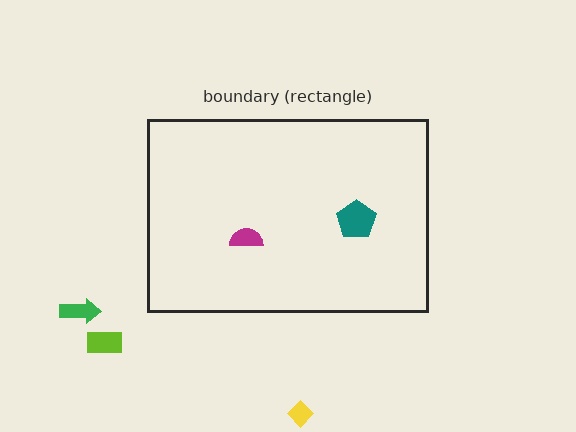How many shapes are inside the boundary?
2 inside, 3 outside.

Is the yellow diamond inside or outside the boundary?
Outside.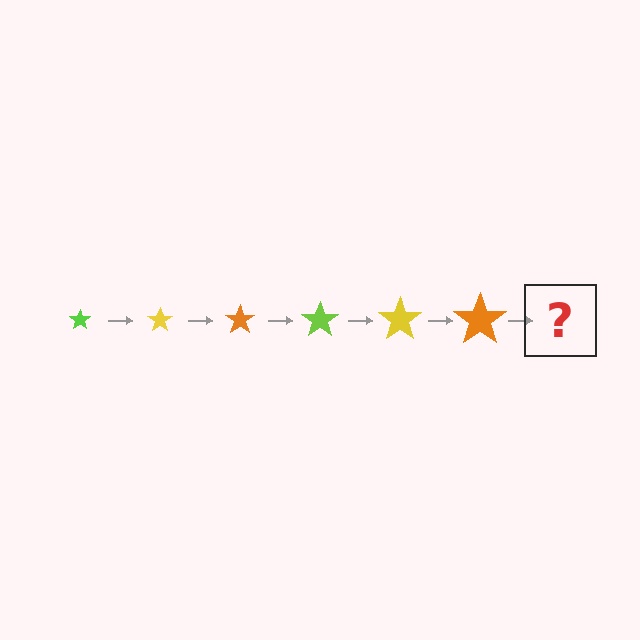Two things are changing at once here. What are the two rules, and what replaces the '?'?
The two rules are that the star grows larger each step and the color cycles through lime, yellow, and orange. The '?' should be a lime star, larger than the previous one.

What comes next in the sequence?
The next element should be a lime star, larger than the previous one.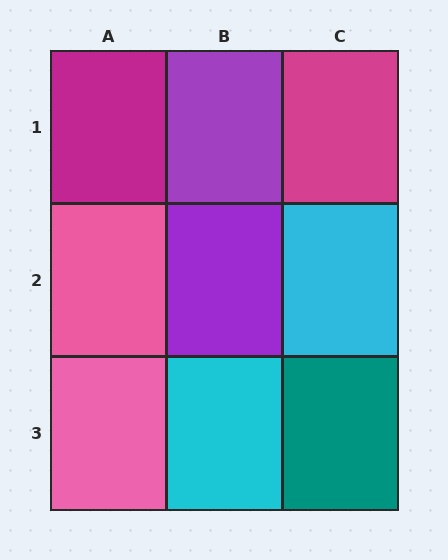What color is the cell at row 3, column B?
Cyan.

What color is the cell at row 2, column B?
Purple.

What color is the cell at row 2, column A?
Pink.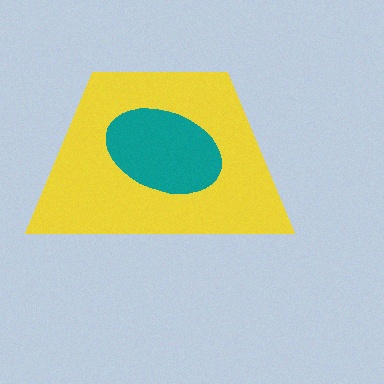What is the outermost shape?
The yellow trapezoid.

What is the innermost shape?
The teal ellipse.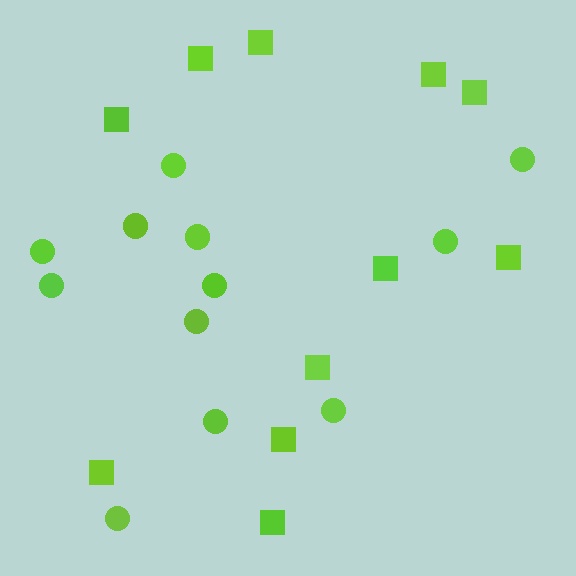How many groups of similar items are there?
There are 2 groups: one group of squares (11) and one group of circles (12).